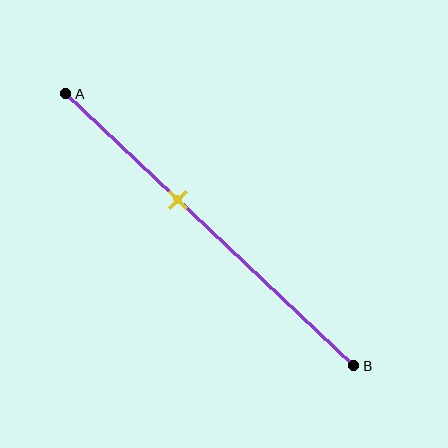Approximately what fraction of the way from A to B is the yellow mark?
The yellow mark is approximately 40% of the way from A to B.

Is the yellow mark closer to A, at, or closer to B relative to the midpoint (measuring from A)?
The yellow mark is closer to point A than the midpoint of segment AB.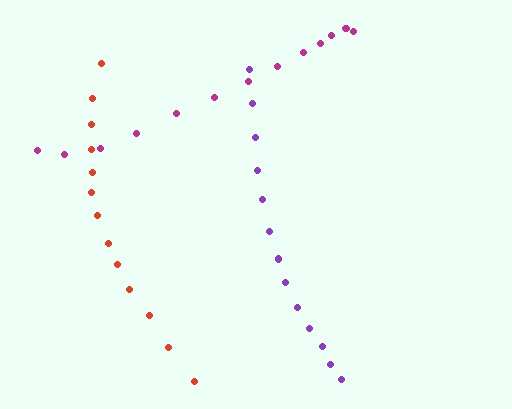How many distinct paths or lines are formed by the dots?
There are 3 distinct paths.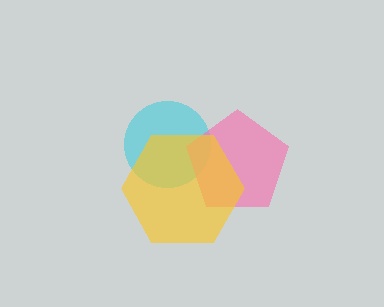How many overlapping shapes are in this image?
There are 3 overlapping shapes in the image.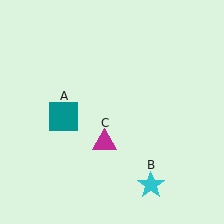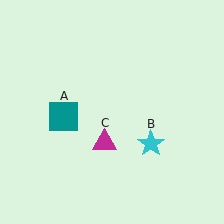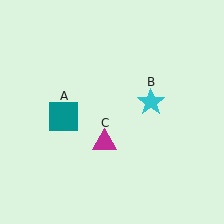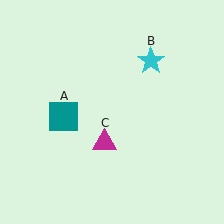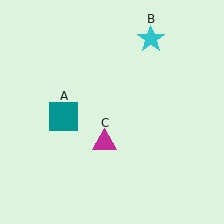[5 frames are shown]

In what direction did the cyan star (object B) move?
The cyan star (object B) moved up.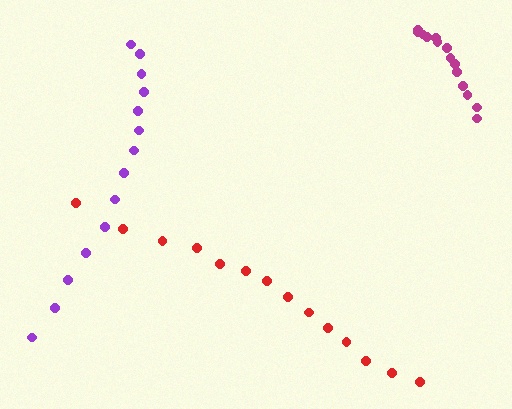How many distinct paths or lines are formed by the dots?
There are 3 distinct paths.